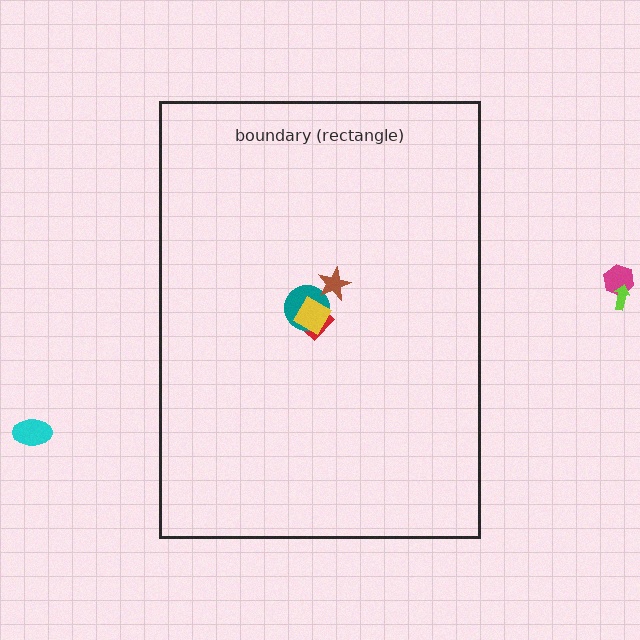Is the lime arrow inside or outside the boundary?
Outside.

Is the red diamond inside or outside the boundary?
Inside.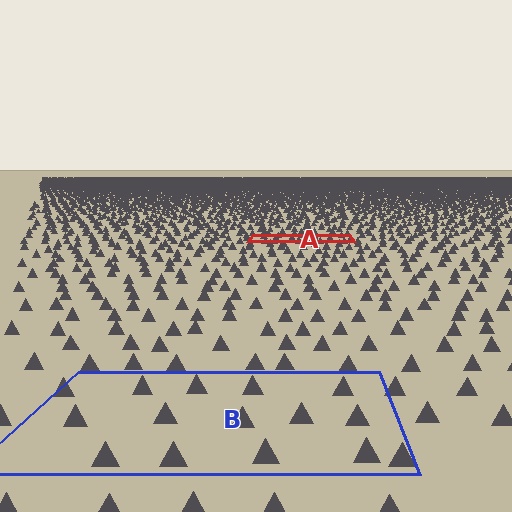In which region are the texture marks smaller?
The texture marks are smaller in region A, because it is farther away.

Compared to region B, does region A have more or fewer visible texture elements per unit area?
Region A has more texture elements per unit area — they are packed more densely because it is farther away.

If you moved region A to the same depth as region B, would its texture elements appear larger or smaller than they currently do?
They would appear larger. At a closer depth, the same texture elements are projected at a bigger on-screen size.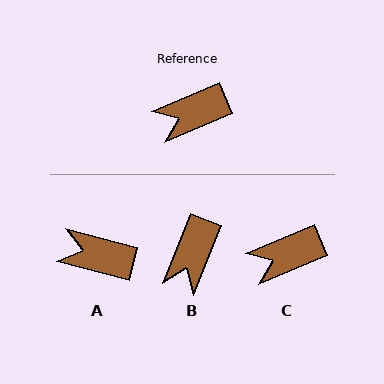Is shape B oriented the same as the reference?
No, it is off by about 45 degrees.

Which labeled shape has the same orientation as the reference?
C.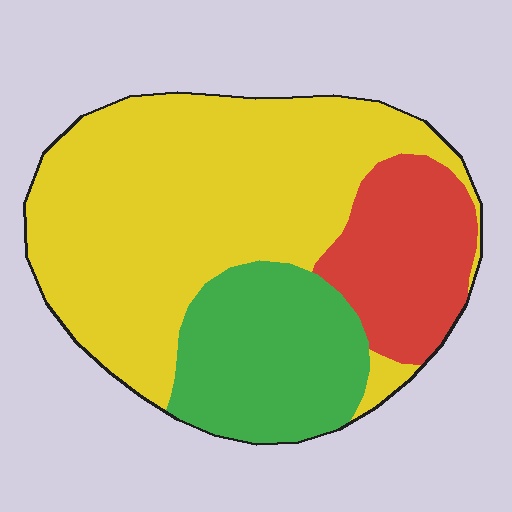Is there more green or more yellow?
Yellow.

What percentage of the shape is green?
Green takes up about one quarter (1/4) of the shape.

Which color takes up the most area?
Yellow, at roughly 60%.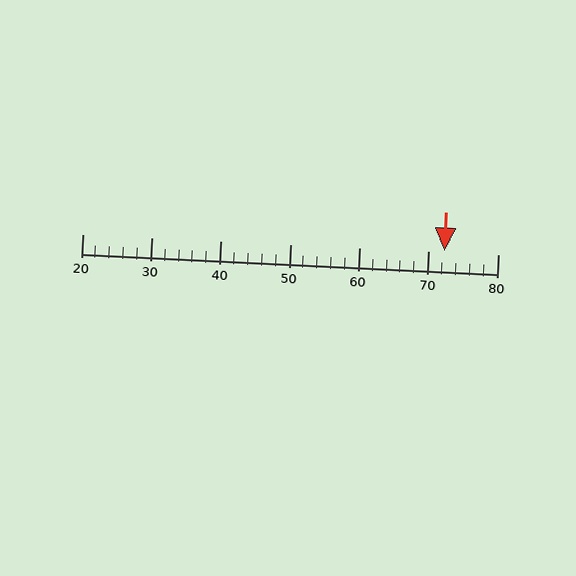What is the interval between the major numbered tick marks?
The major tick marks are spaced 10 units apart.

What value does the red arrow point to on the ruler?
The red arrow points to approximately 72.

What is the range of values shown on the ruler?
The ruler shows values from 20 to 80.